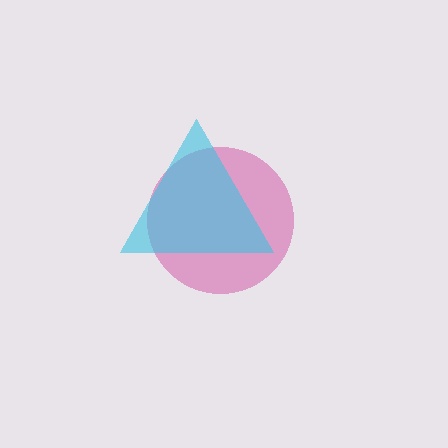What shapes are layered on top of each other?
The layered shapes are: a magenta circle, a cyan triangle.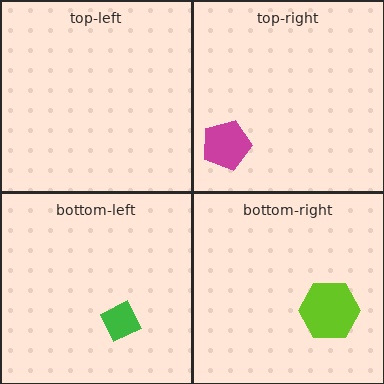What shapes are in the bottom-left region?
The green diamond.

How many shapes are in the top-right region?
1.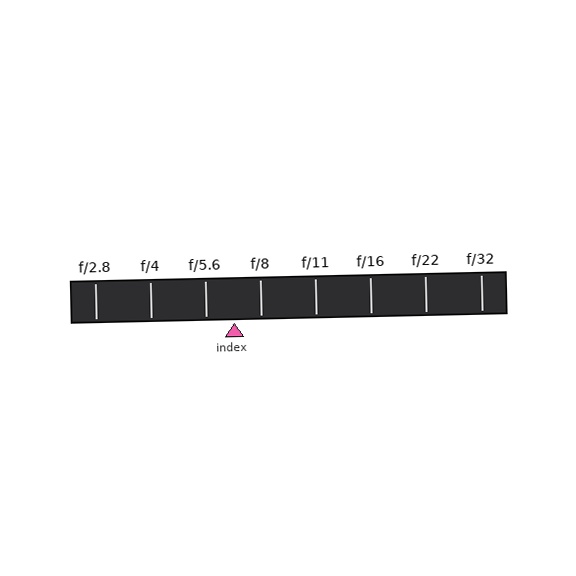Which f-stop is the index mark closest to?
The index mark is closest to f/8.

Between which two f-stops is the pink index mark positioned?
The index mark is between f/5.6 and f/8.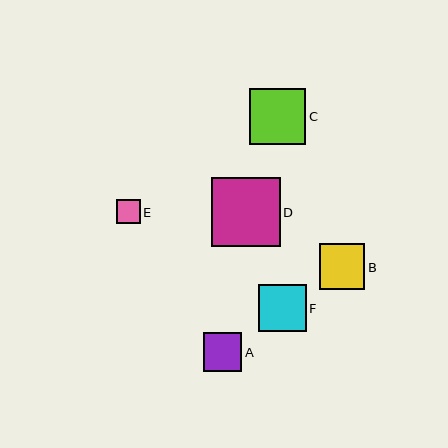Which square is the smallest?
Square E is the smallest with a size of approximately 24 pixels.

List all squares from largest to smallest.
From largest to smallest: D, C, F, B, A, E.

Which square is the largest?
Square D is the largest with a size of approximately 69 pixels.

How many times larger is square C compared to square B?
Square C is approximately 1.2 times the size of square B.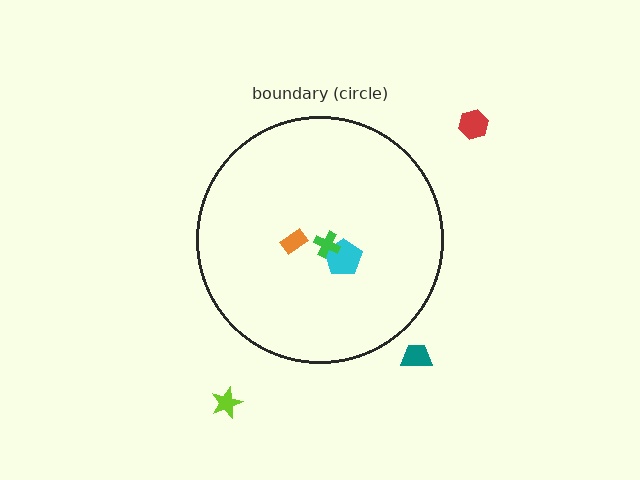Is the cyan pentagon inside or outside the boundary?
Inside.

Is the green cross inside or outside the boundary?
Inside.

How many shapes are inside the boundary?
3 inside, 3 outside.